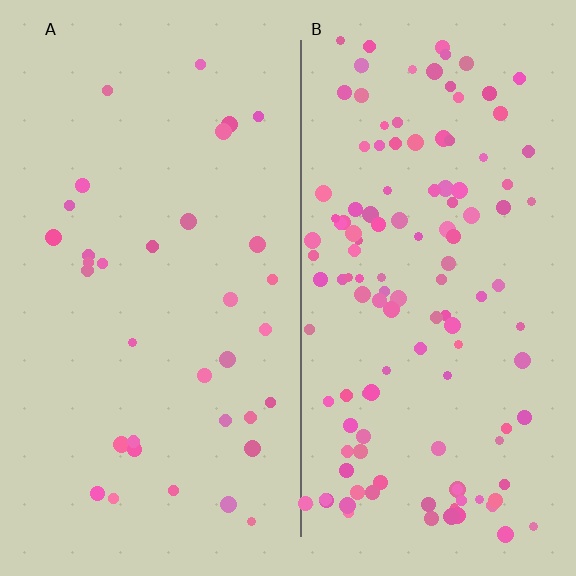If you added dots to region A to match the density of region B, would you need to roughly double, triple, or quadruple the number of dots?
Approximately quadruple.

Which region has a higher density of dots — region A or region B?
B (the right).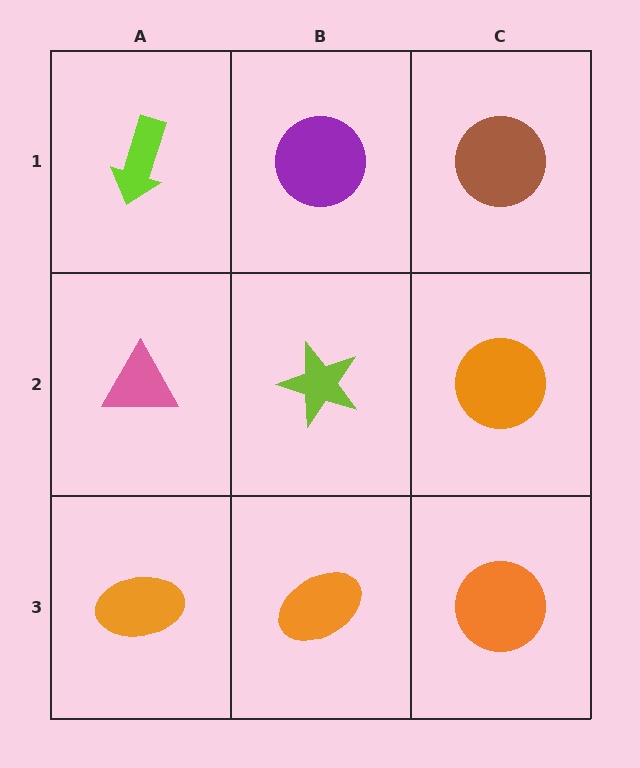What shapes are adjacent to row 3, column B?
A lime star (row 2, column B), an orange ellipse (row 3, column A), an orange circle (row 3, column C).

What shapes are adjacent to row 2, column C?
A brown circle (row 1, column C), an orange circle (row 3, column C), a lime star (row 2, column B).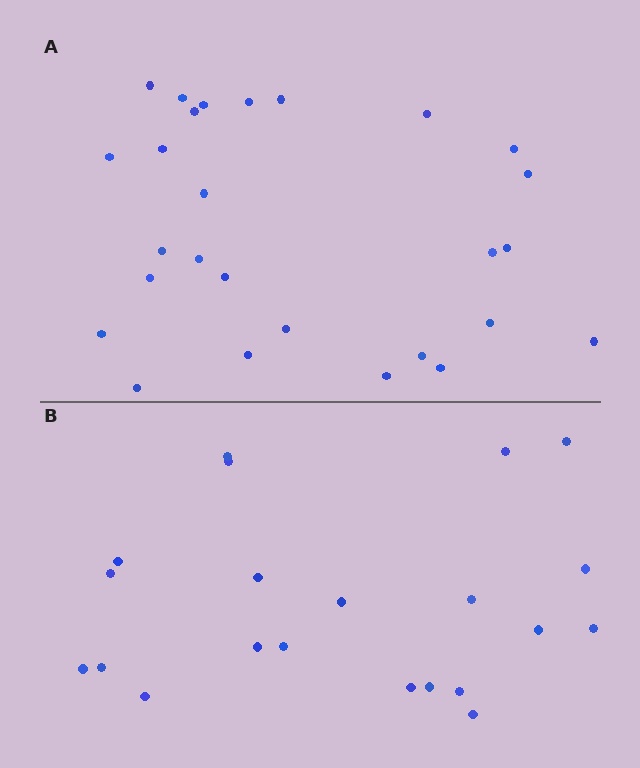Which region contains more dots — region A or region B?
Region A (the top region) has more dots.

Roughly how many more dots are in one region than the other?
Region A has about 6 more dots than region B.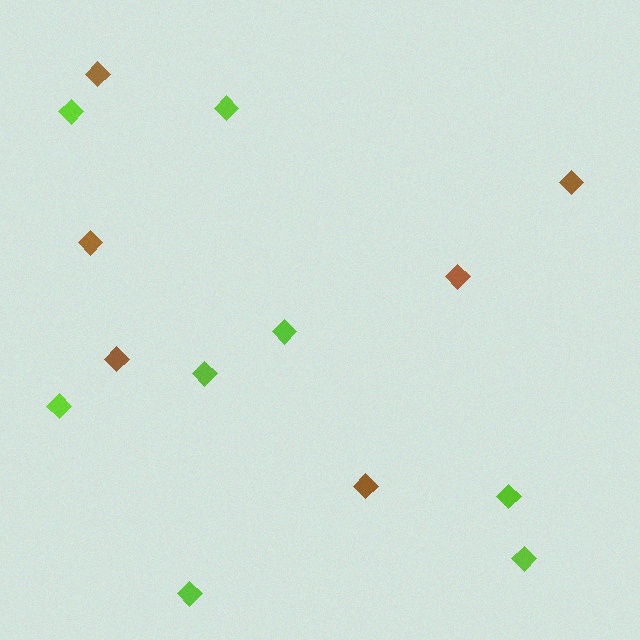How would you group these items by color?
There are 2 groups: one group of brown diamonds (6) and one group of lime diamonds (8).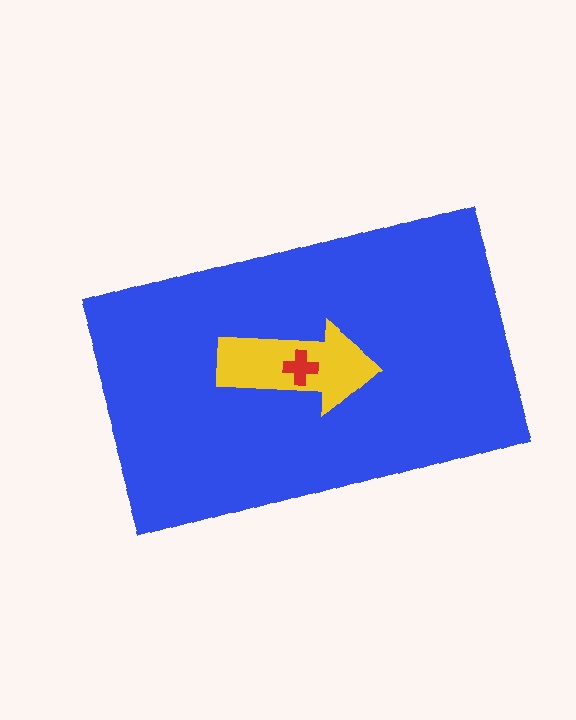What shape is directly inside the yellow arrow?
The red cross.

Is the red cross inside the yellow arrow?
Yes.